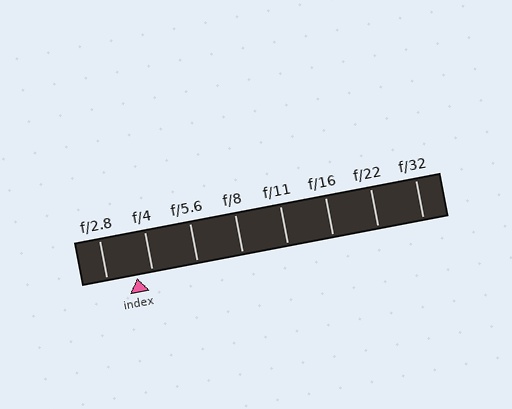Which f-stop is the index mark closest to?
The index mark is closest to f/4.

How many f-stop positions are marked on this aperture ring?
There are 8 f-stop positions marked.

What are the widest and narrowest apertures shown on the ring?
The widest aperture shown is f/2.8 and the narrowest is f/32.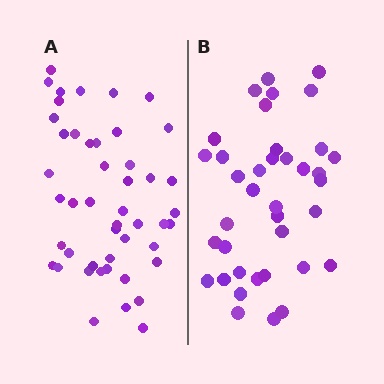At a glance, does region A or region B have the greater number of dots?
Region A (the left region) has more dots.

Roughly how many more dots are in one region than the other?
Region A has roughly 8 or so more dots than region B.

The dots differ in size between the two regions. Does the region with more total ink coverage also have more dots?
No. Region B has more total ink coverage because its dots are larger, but region A actually contains more individual dots. Total area can be misleading — the number of items is what matters here.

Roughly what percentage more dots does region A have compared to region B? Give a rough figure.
About 25% more.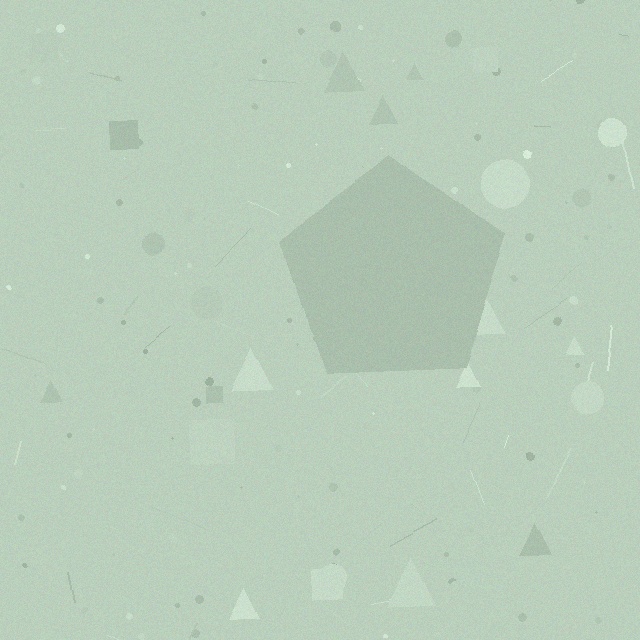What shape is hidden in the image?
A pentagon is hidden in the image.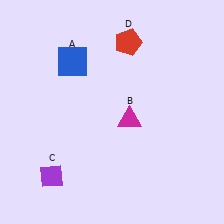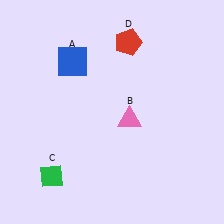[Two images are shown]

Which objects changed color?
B changed from magenta to pink. C changed from purple to green.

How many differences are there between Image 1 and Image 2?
There are 2 differences between the two images.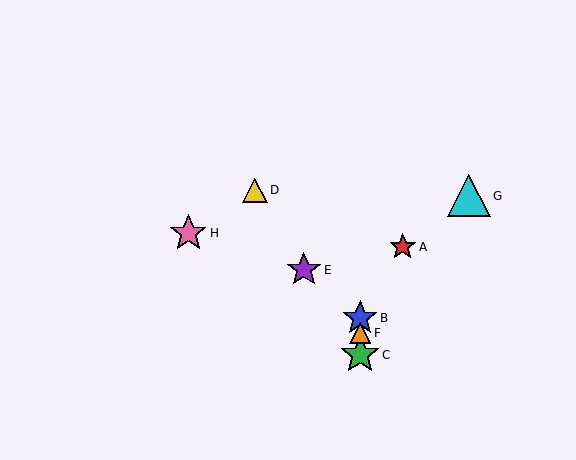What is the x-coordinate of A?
Object A is at x≈403.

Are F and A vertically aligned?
No, F is at x≈360 and A is at x≈403.